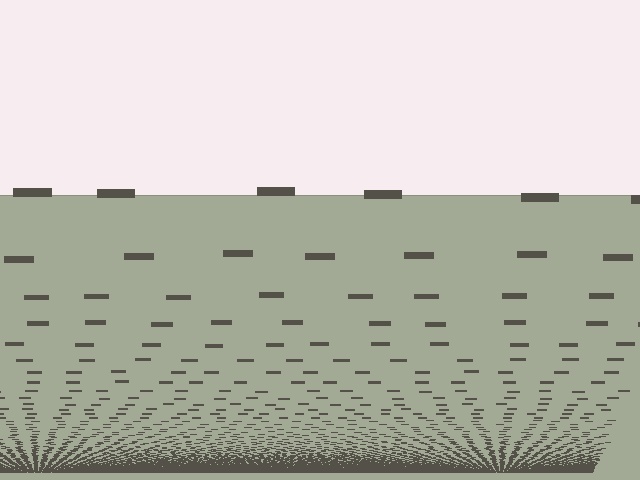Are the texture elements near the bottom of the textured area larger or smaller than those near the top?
Smaller. The gradient is inverted — elements near the bottom are smaller and denser.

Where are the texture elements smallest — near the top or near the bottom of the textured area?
Near the bottom.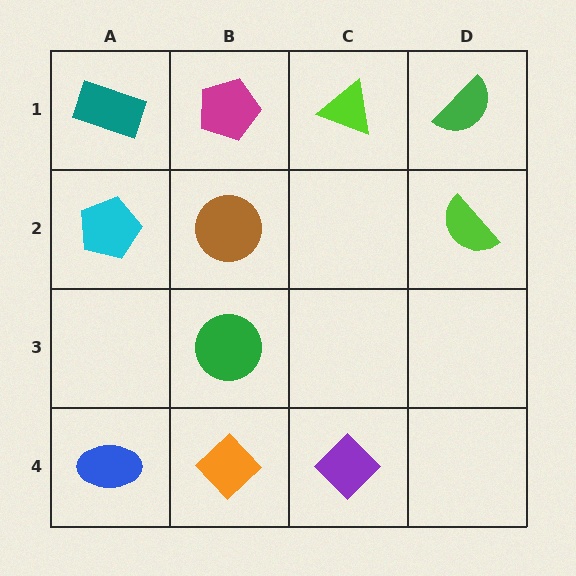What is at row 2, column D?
A lime semicircle.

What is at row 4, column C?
A purple diamond.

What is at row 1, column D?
A green semicircle.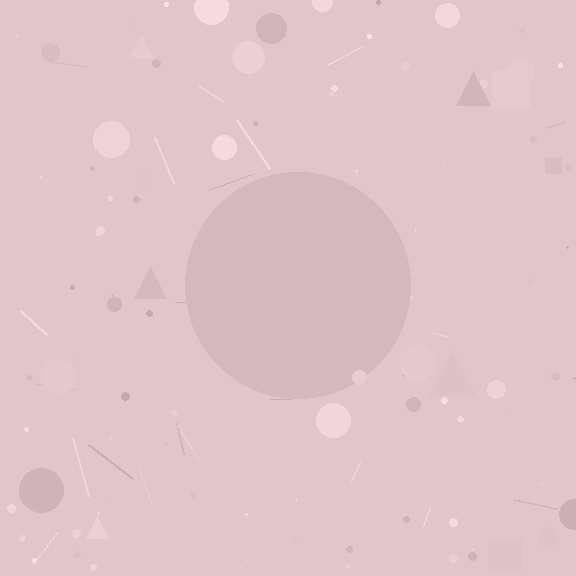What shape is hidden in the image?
A circle is hidden in the image.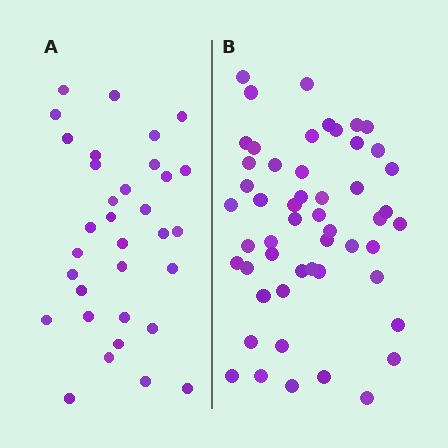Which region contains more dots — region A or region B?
Region B (the right region) has more dots.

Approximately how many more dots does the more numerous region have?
Region B has approximately 20 more dots than region A.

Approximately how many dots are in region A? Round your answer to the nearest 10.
About 30 dots. (The exact count is 33, which rounds to 30.)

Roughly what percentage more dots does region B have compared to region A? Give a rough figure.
About 60% more.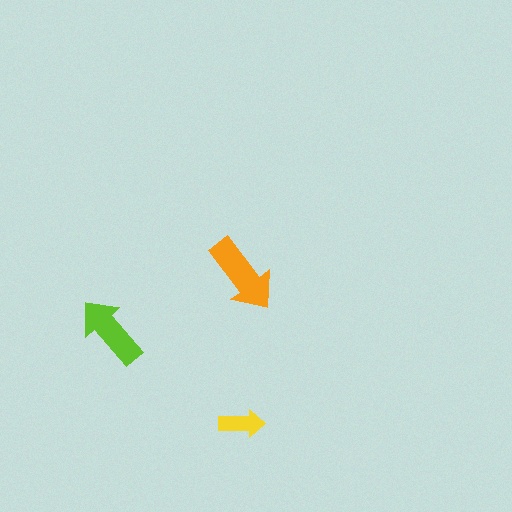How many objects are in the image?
There are 3 objects in the image.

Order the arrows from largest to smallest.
the orange one, the lime one, the yellow one.